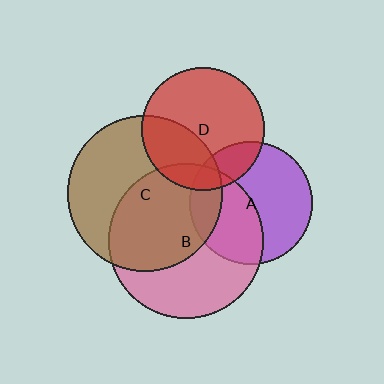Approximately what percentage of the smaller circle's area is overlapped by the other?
Approximately 35%.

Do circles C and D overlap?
Yes.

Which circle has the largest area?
Circle C (brown).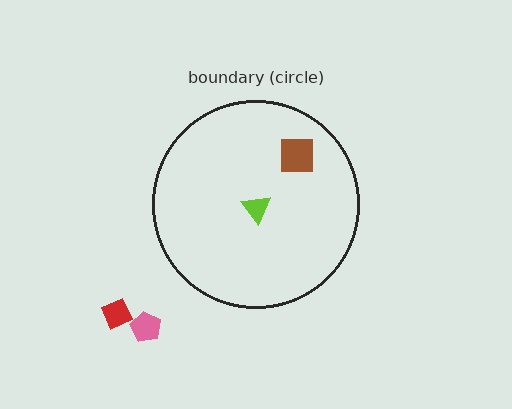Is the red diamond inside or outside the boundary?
Outside.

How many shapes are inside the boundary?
2 inside, 2 outside.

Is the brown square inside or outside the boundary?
Inside.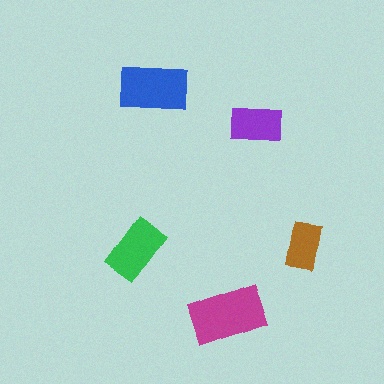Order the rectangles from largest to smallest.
the magenta one, the blue one, the green one, the purple one, the brown one.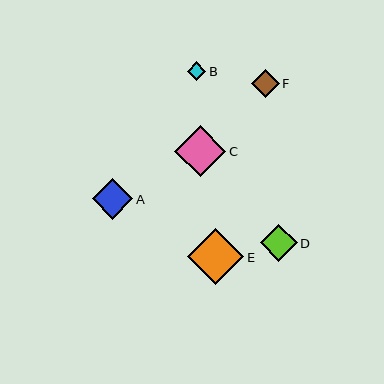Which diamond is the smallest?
Diamond B is the smallest with a size of approximately 19 pixels.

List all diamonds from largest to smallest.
From largest to smallest: E, C, A, D, F, B.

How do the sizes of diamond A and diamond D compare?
Diamond A and diamond D are approximately the same size.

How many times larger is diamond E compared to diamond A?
Diamond E is approximately 1.4 times the size of diamond A.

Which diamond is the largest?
Diamond E is the largest with a size of approximately 56 pixels.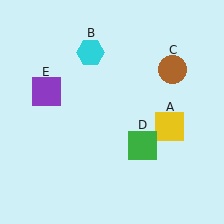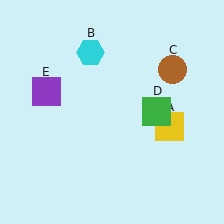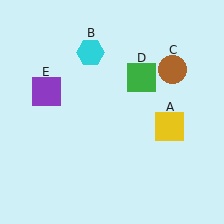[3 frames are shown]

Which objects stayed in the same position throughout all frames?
Yellow square (object A) and cyan hexagon (object B) and brown circle (object C) and purple square (object E) remained stationary.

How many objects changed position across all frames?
1 object changed position: green square (object D).